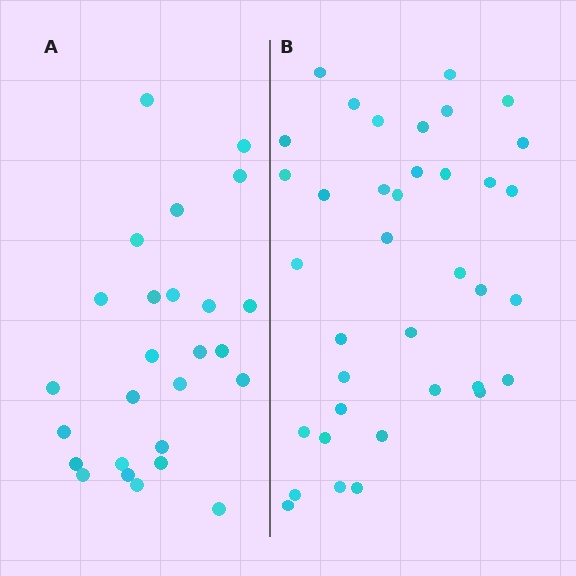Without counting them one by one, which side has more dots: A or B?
Region B (the right region) has more dots.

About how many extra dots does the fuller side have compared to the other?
Region B has roughly 12 or so more dots than region A.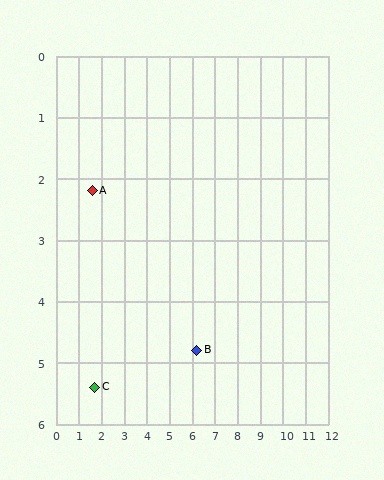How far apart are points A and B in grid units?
Points A and B are about 5.3 grid units apart.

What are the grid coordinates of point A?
Point A is at approximately (1.6, 2.2).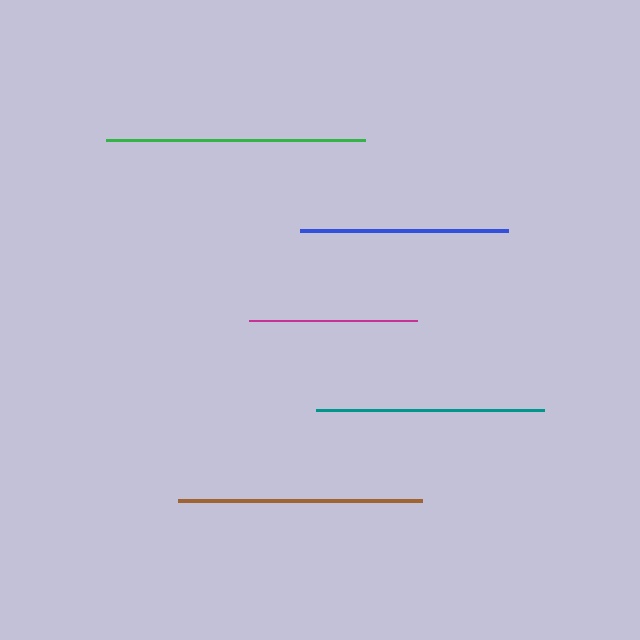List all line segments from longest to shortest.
From longest to shortest: green, brown, teal, blue, magenta.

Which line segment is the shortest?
The magenta line is the shortest at approximately 168 pixels.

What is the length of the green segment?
The green segment is approximately 259 pixels long.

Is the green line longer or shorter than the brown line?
The green line is longer than the brown line.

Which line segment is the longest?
The green line is the longest at approximately 259 pixels.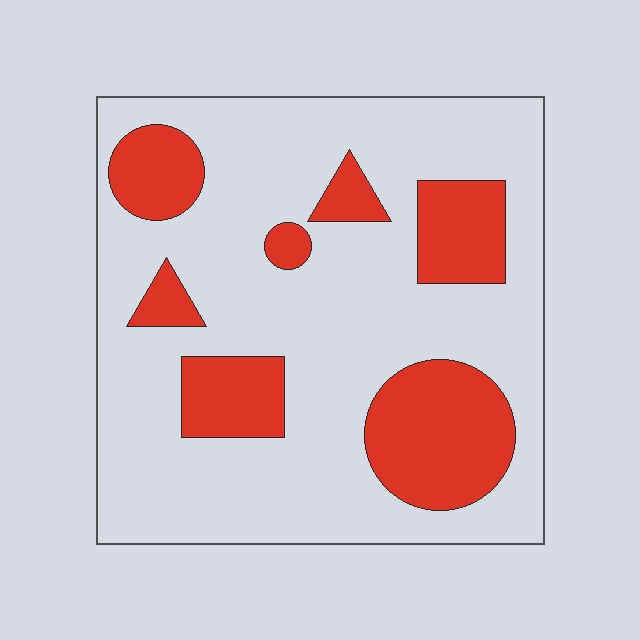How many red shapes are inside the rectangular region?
7.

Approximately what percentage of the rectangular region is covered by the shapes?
Approximately 25%.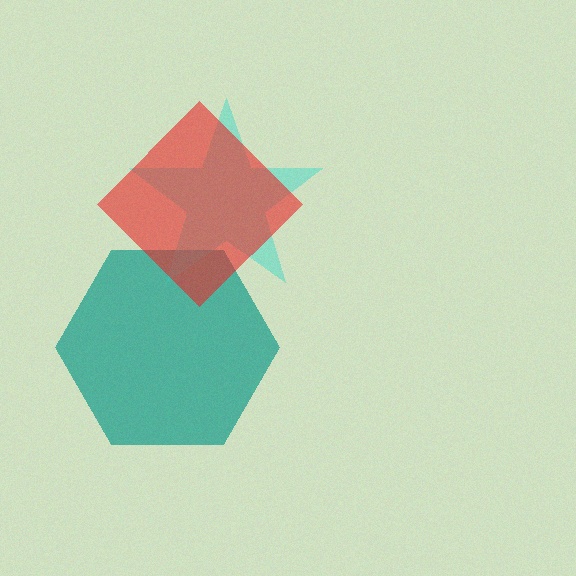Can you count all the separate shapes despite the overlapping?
Yes, there are 3 separate shapes.